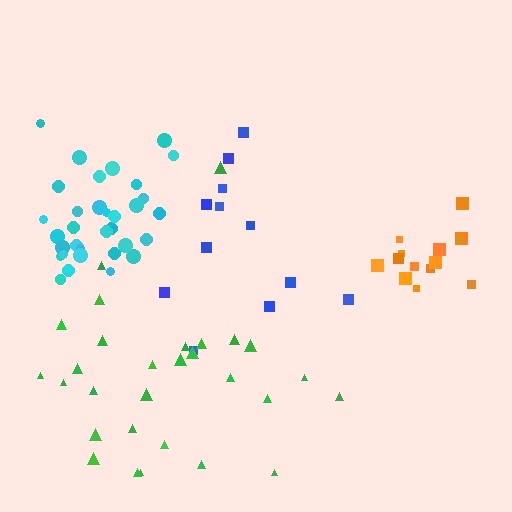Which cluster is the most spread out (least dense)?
Blue.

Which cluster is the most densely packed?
Cyan.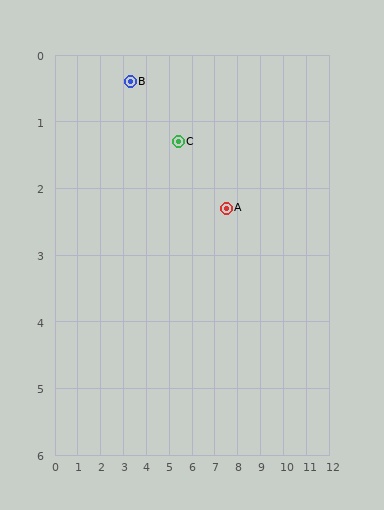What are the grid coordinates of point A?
Point A is at approximately (7.5, 2.3).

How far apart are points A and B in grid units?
Points A and B are about 4.6 grid units apart.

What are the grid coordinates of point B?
Point B is at approximately (3.3, 0.4).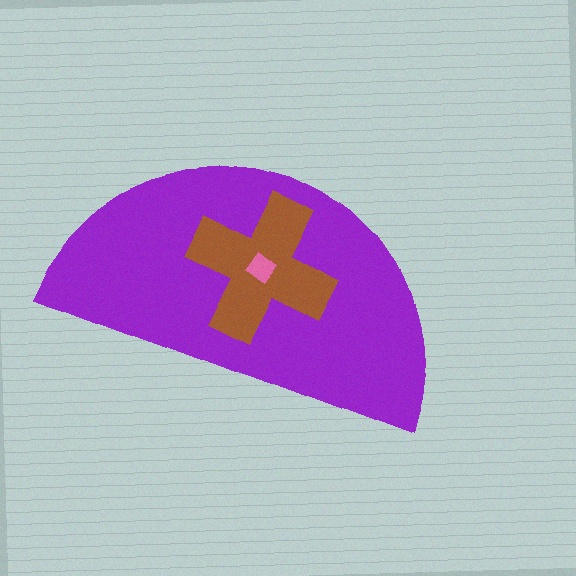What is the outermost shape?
The purple semicircle.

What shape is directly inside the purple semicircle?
The brown cross.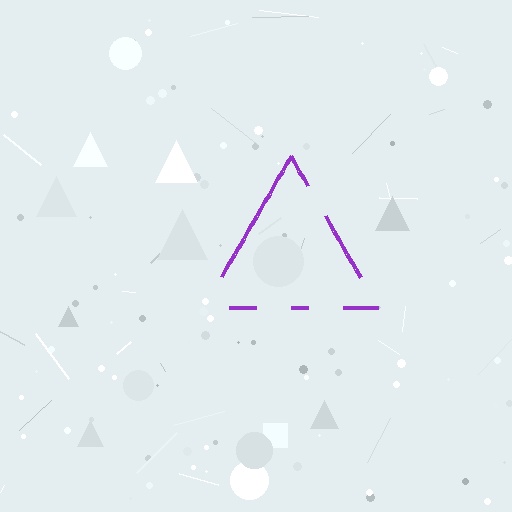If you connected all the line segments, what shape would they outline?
They would outline a triangle.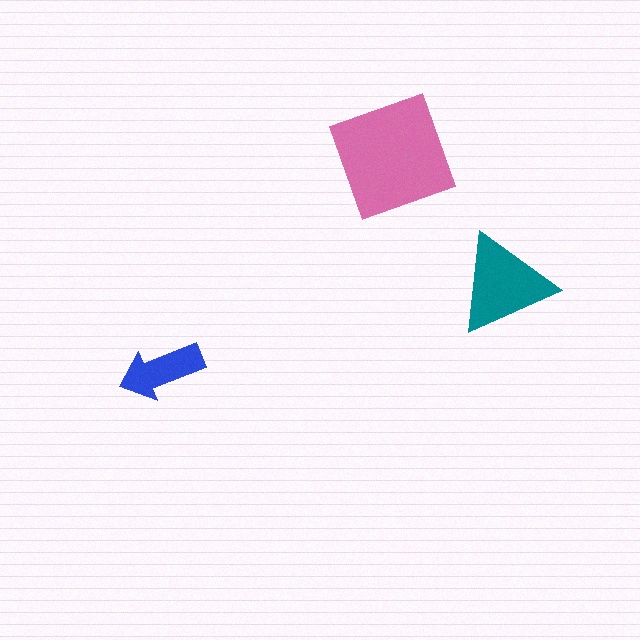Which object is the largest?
The pink square.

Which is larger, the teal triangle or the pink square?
The pink square.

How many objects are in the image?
There are 3 objects in the image.